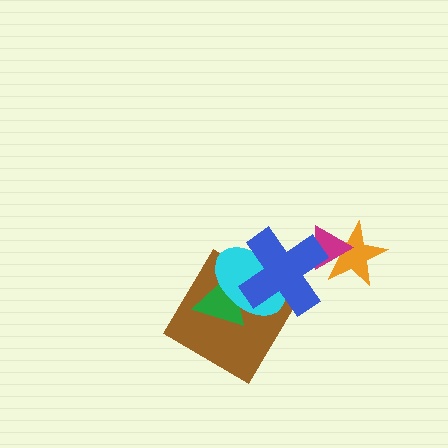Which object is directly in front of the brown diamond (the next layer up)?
The green triangle is directly in front of the brown diamond.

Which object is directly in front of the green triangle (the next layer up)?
The cyan ellipse is directly in front of the green triangle.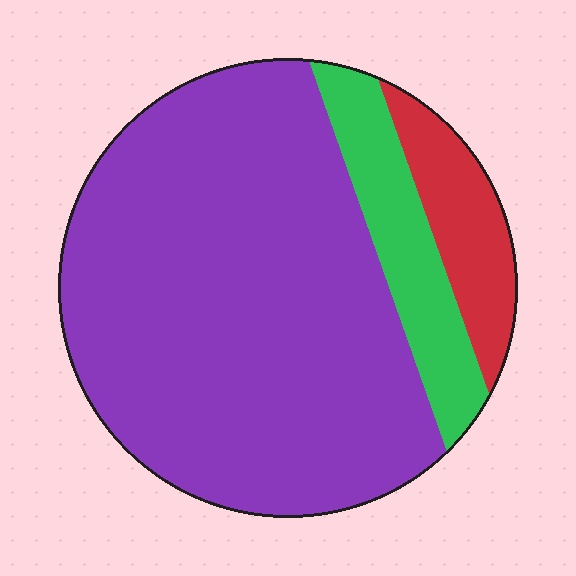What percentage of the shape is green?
Green covers about 15% of the shape.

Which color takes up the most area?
Purple, at roughly 75%.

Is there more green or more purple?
Purple.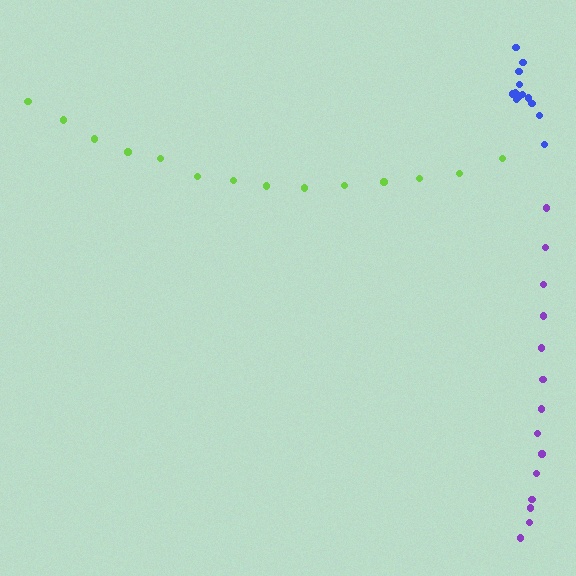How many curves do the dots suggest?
There are 3 distinct paths.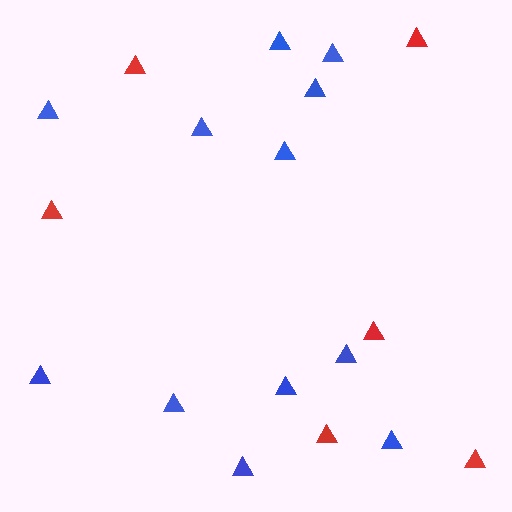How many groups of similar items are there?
There are 2 groups: one group of red triangles (6) and one group of blue triangles (12).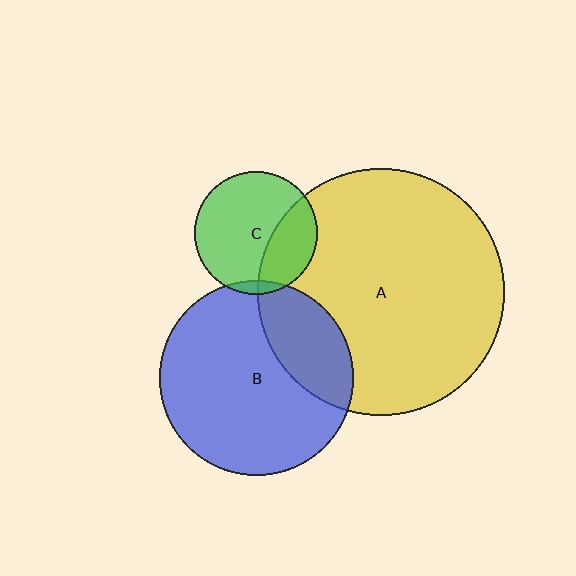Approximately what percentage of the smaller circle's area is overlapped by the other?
Approximately 30%.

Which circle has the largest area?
Circle A (yellow).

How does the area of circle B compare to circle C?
Approximately 2.5 times.